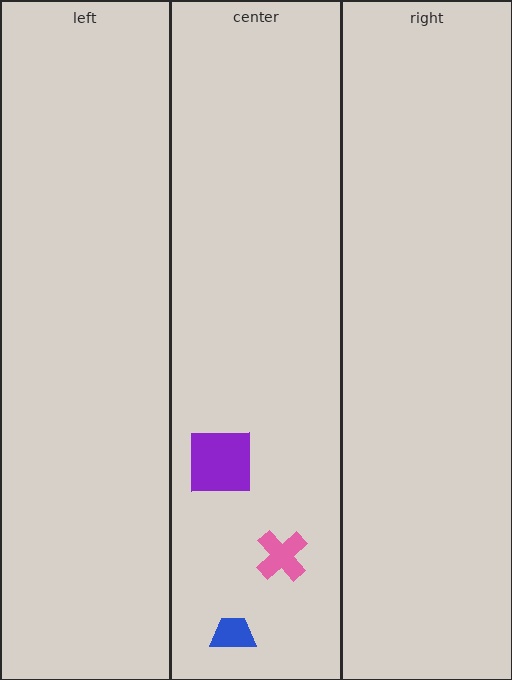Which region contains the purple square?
The center region.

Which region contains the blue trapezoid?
The center region.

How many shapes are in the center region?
3.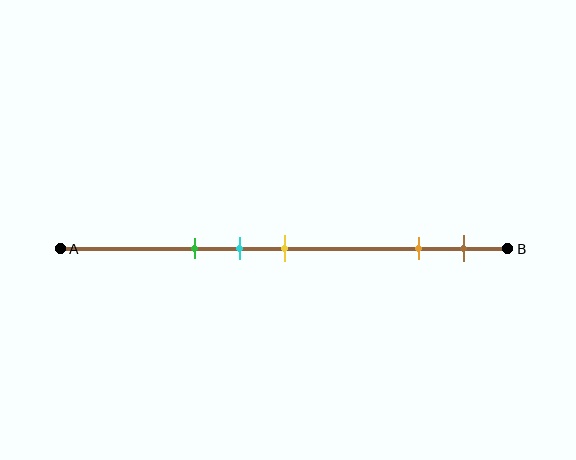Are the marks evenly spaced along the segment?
No, the marks are not evenly spaced.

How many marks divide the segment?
There are 5 marks dividing the segment.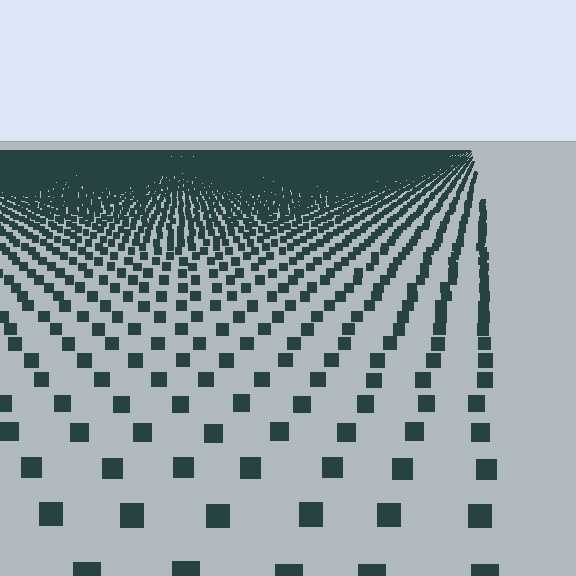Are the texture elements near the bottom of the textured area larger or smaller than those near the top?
Larger. Near the bottom, elements are closer to the viewer and appear at a bigger on-screen size.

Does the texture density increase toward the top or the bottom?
Density increases toward the top.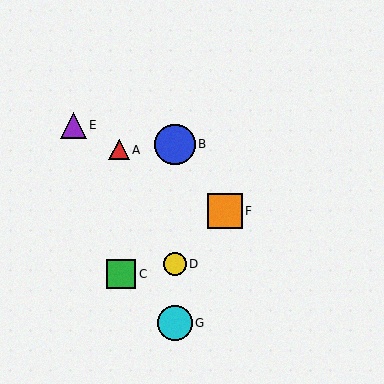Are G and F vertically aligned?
No, G is at x≈175 and F is at x≈225.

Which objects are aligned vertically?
Objects B, D, G are aligned vertically.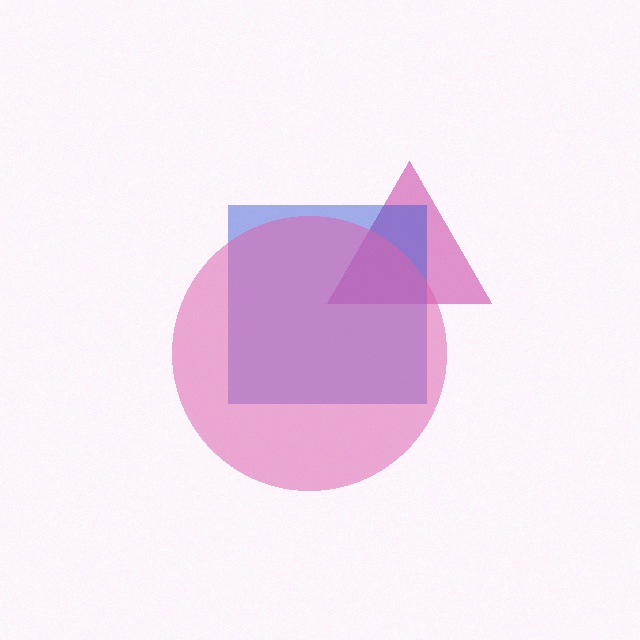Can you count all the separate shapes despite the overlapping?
Yes, there are 3 separate shapes.